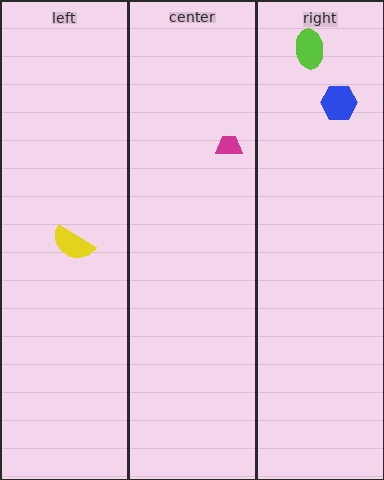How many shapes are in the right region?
2.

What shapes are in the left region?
The yellow semicircle.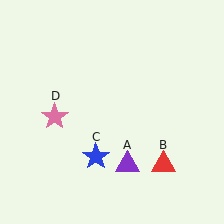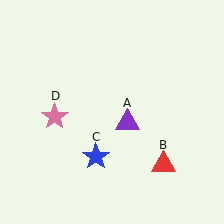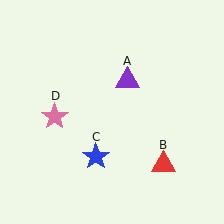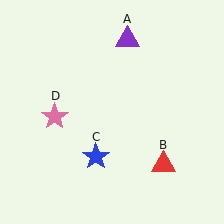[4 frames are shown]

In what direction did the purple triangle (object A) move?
The purple triangle (object A) moved up.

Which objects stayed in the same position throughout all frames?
Red triangle (object B) and blue star (object C) and pink star (object D) remained stationary.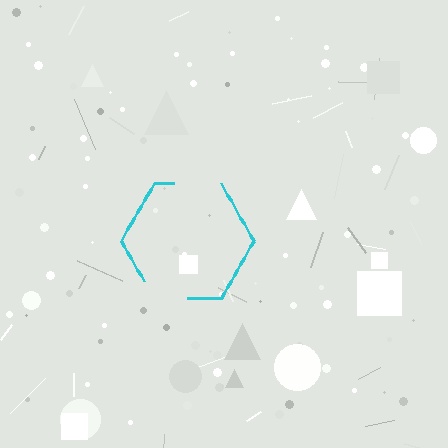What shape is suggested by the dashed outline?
The dashed outline suggests a hexagon.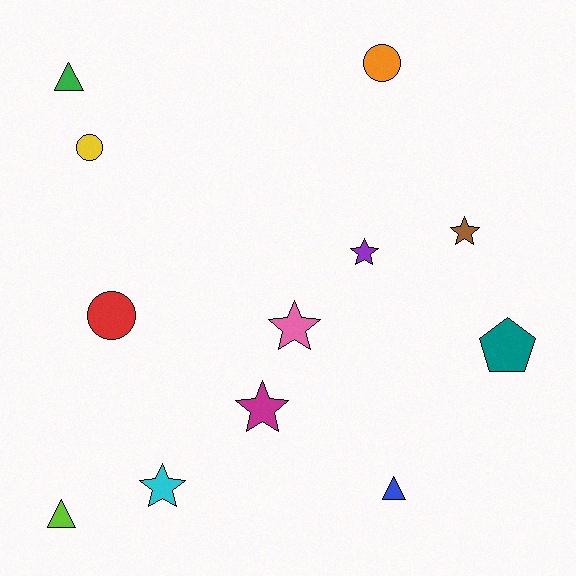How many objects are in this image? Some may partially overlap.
There are 12 objects.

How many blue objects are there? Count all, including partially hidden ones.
There is 1 blue object.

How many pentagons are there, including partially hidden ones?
There is 1 pentagon.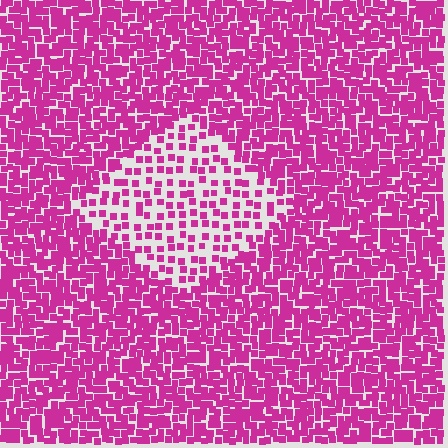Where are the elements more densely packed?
The elements are more densely packed outside the diamond boundary.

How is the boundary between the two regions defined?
The boundary is defined by a change in element density (approximately 2.4x ratio). All elements are the same color, size, and shape.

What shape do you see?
I see a diamond.